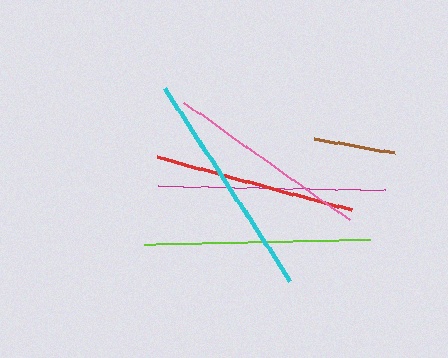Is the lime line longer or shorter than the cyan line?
The cyan line is longer than the lime line.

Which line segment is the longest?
The cyan line is the longest at approximately 229 pixels.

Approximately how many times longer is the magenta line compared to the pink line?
The magenta line is approximately 1.1 times the length of the pink line.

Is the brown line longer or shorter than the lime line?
The lime line is longer than the brown line.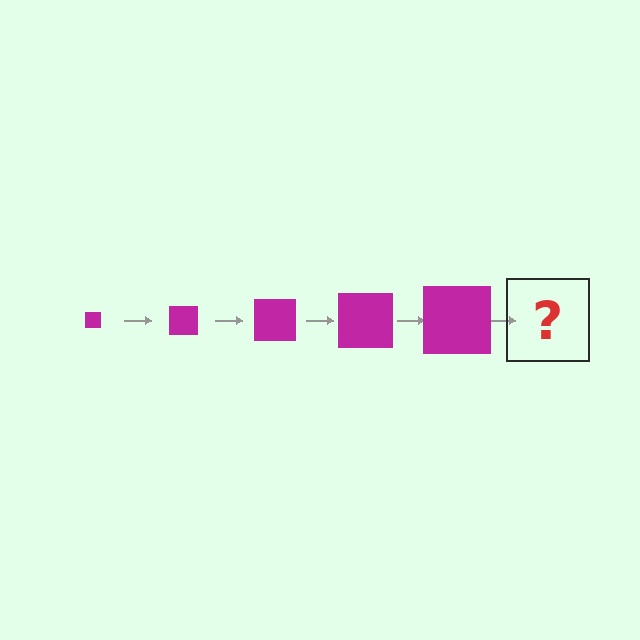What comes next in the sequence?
The next element should be a magenta square, larger than the previous one.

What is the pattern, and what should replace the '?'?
The pattern is that the square gets progressively larger each step. The '?' should be a magenta square, larger than the previous one.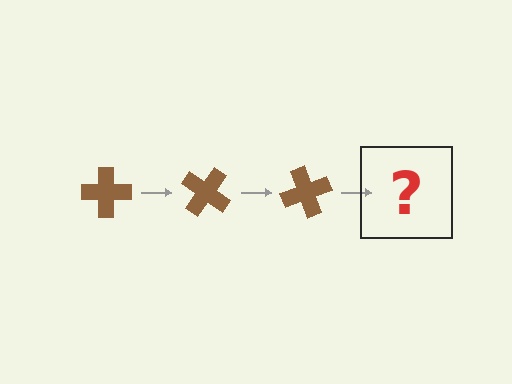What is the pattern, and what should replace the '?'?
The pattern is that the cross rotates 35 degrees each step. The '?' should be a brown cross rotated 105 degrees.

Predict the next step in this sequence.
The next step is a brown cross rotated 105 degrees.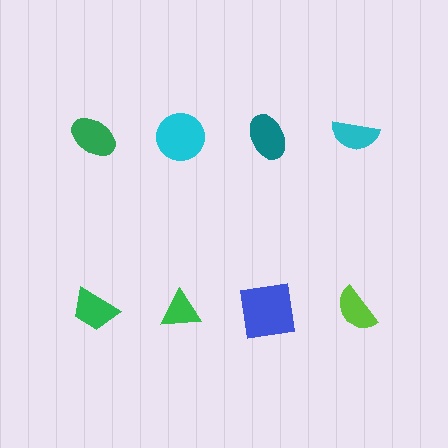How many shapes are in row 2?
4 shapes.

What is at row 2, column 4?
A lime semicircle.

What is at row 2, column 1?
A green trapezoid.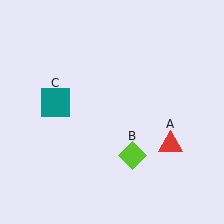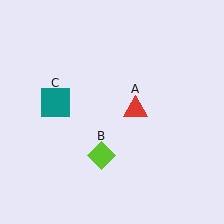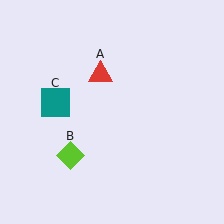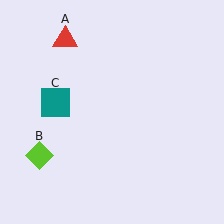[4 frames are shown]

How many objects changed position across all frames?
2 objects changed position: red triangle (object A), lime diamond (object B).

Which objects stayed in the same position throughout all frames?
Teal square (object C) remained stationary.